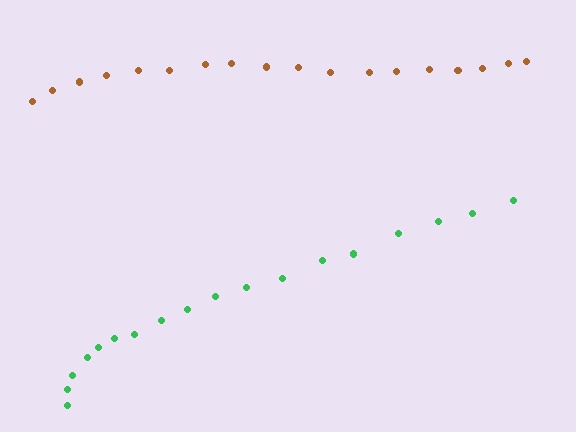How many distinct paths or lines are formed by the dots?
There are 2 distinct paths.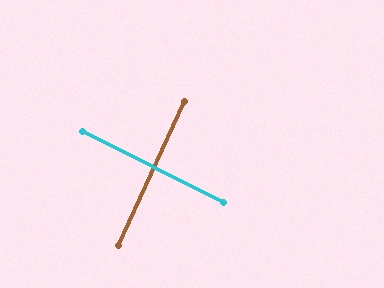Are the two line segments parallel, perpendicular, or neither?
Perpendicular — they meet at approximately 88°.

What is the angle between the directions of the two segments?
Approximately 88 degrees.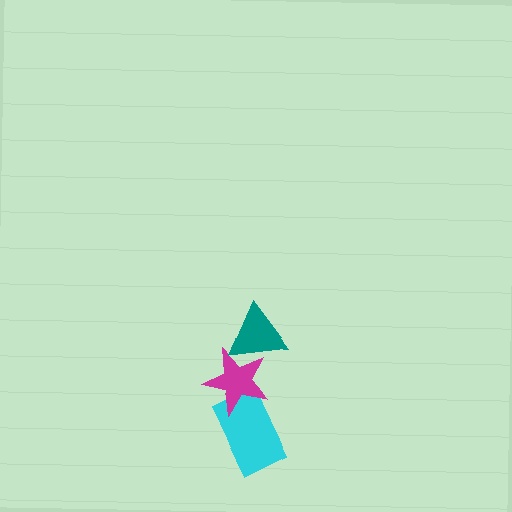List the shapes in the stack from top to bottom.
From top to bottom: the teal triangle, the magenta star, the cyan rectangle.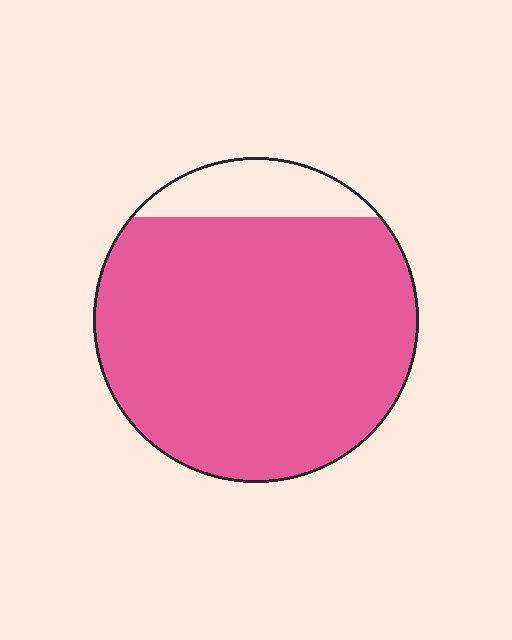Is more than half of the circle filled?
Yes.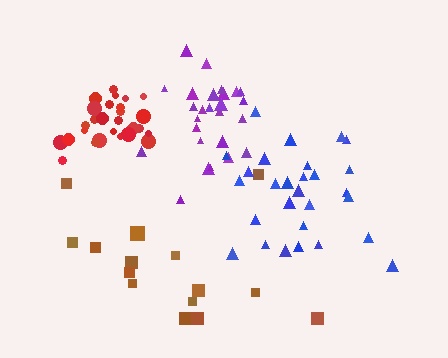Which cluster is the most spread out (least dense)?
Brown.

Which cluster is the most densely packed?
Red.